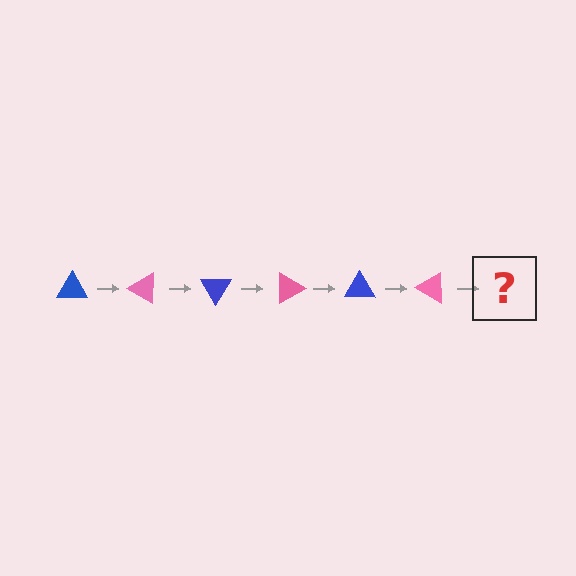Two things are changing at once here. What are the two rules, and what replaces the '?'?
The two rules are that it rotates 30 degrees each step and the color cycles through blue and pink. The '?' should be a blue triangle, rotated 180 degrees from the start.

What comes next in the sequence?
The next element should be a blue triangle, rotated 180 degrees from the start.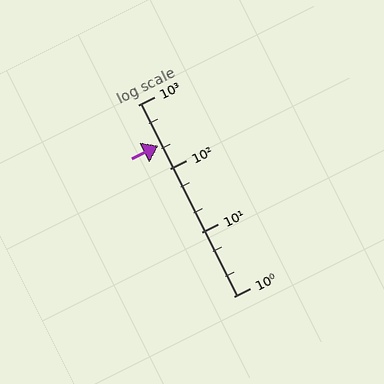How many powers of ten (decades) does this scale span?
The scale spans 3 decades, from 1 to 1000.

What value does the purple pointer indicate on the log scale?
The pointer indicates approximately 230.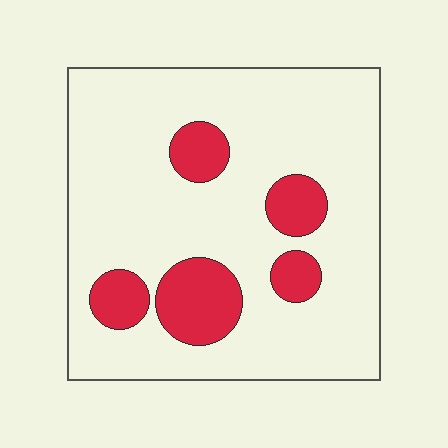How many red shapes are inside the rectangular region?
5.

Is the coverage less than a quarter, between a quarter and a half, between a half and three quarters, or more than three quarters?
Less than a quarter.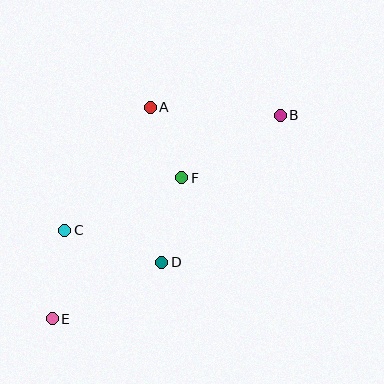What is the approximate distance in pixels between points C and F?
The distance between C and F is approximately 128 pixels.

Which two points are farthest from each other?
Points B and E are farthest from each other.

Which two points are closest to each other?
Points A and F are closest to each other.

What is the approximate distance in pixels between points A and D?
The distance between A and D is approximately 156 pixels.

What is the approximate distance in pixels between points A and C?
The distance between A and C is approximately 149 pixels.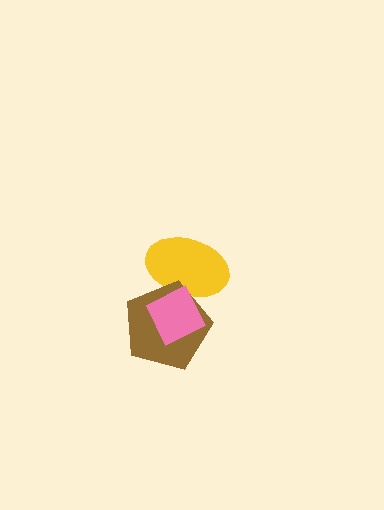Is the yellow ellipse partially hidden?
Yes, it is partially covered by another shape.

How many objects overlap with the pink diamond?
2 objects overlap with the pink diamond.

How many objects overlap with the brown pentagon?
2 objects overlap with the brown pentagon.